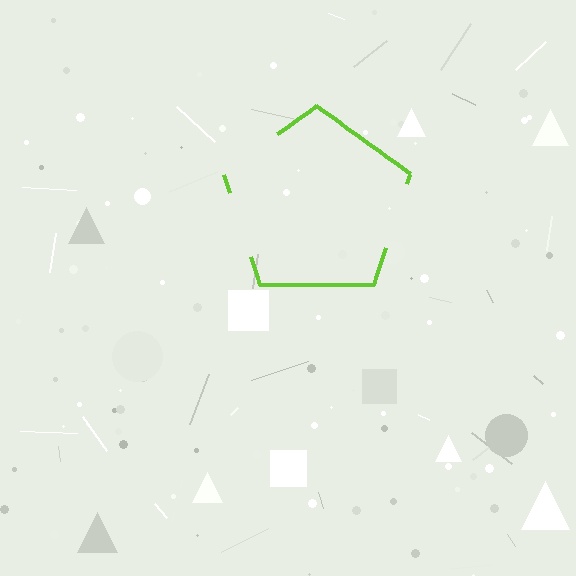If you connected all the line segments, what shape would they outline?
They would outline a pentagon.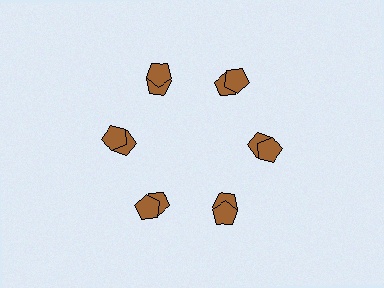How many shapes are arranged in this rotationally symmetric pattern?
There are 12 shapes, arranged in 6 groups of 2.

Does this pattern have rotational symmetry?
Yes, this pattern has 6-fold rotational symmetry. It looks the same after rotating 60 degrees around the center.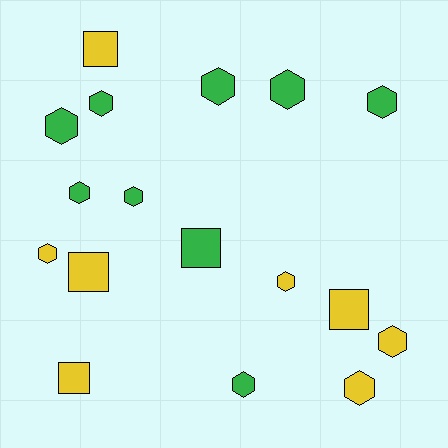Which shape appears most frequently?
Hexagon, with 12 objects.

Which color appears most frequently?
Green, with 9 objects.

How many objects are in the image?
There are 17 objects.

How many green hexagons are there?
There are 8 green hexagons.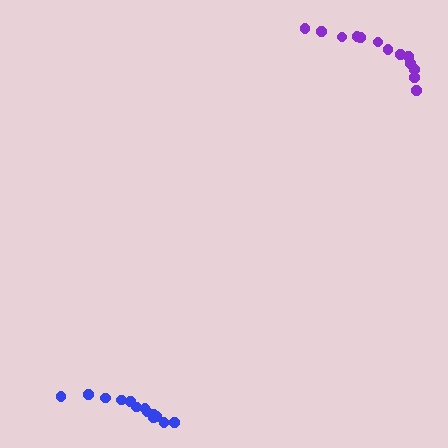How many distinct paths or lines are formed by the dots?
There are 2 distinct paths.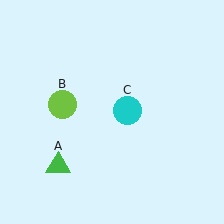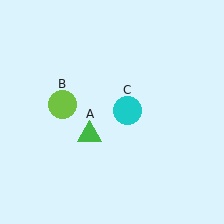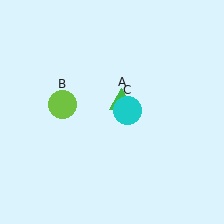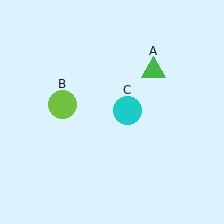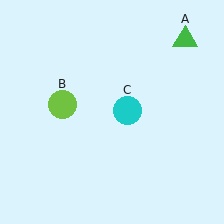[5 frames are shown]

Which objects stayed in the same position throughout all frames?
Lime circle (object B) and cyan circle (object C) remained stationary.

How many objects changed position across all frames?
1 object changed position: green triangle (object A).